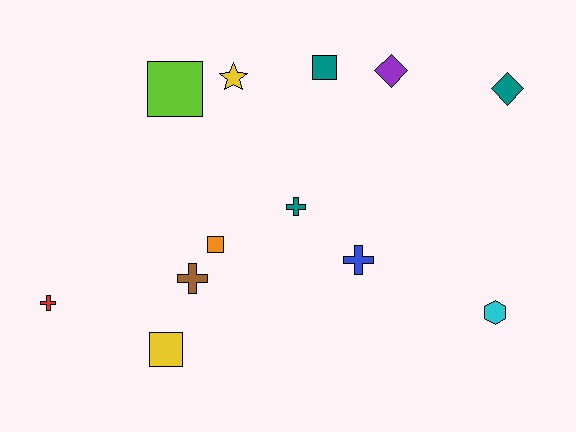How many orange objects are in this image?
There is 1 orange object.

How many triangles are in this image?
There are no triangles.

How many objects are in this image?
There are 12 objects.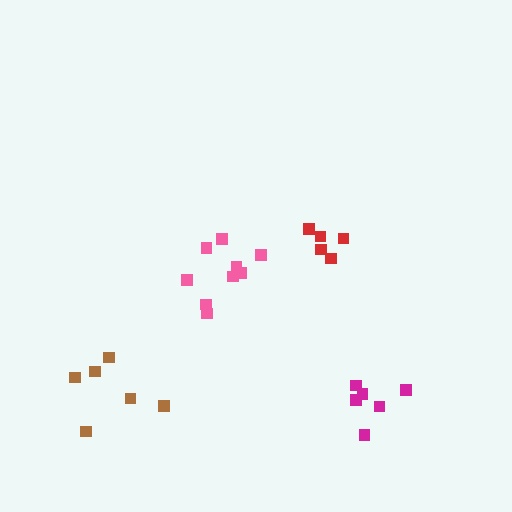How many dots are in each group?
Group 1: 6 dots, Group 2: 9 dots, Group 3: 6 dots, Group 4: 5 dots (26 total).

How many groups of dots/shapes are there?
There are 4 groups.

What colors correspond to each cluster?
The clusters are colored: brown, pink, magenta, red.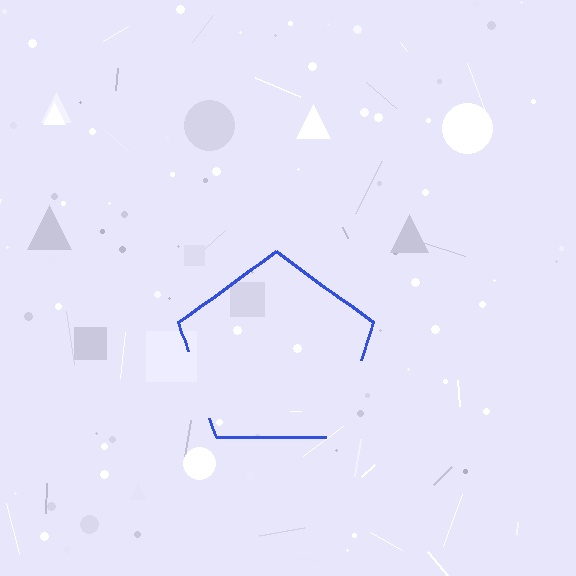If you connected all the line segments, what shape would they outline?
They would outline a pentagon.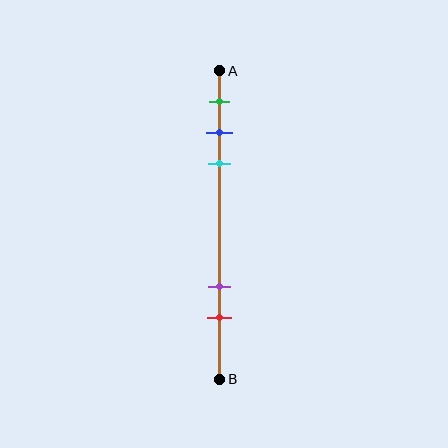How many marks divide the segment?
There are 5 marks dividing the segment.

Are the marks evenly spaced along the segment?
No, the marks are not evenly spaced.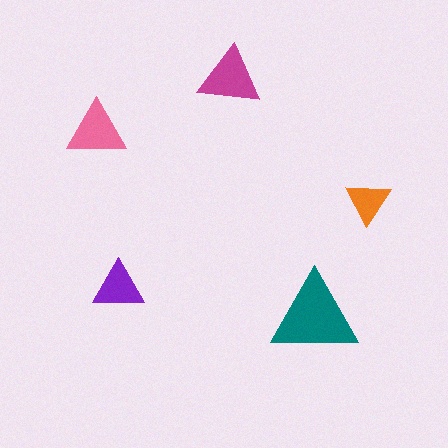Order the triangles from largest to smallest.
the teal one, the magenta one, the pink one, the purple one, the orange one.